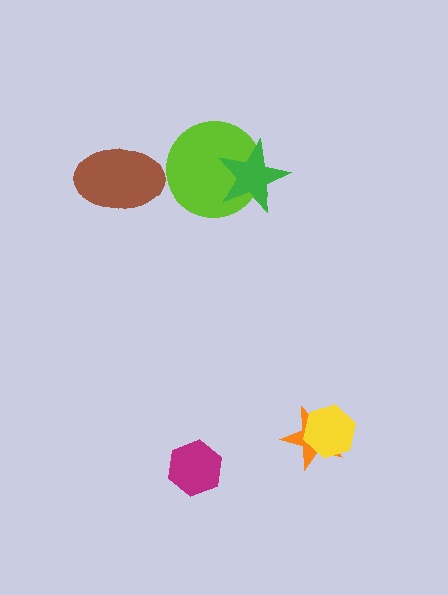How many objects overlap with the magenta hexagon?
0 objects overlap with the magenta hexagon.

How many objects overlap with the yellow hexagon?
1 object overlaps with the yellow hexagon.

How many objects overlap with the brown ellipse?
0 objects overlap with the brown ellipse.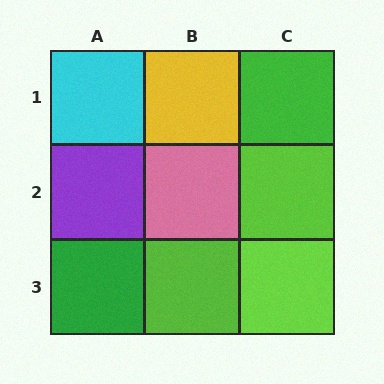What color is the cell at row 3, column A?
Green.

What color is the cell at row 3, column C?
Lime.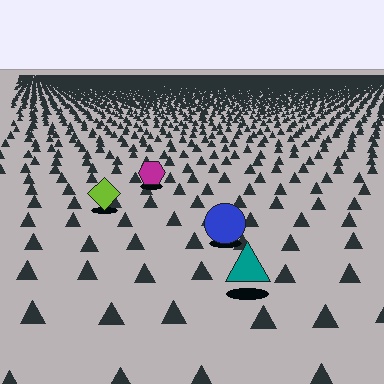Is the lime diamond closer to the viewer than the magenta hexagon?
Yes. The lime diamond is closer — you can tell from the texture gradient: the ground texture is coarser near it.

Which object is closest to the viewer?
The teal triangle is closest. The texture marks near it are larger and more spread out.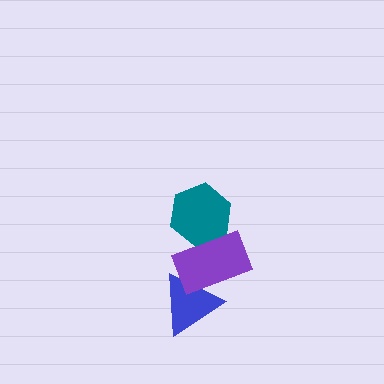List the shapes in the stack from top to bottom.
From top to bottom: the teal hexagon, the purple rectangle, the blue triangle.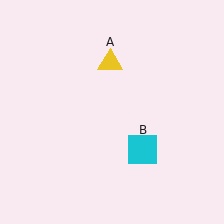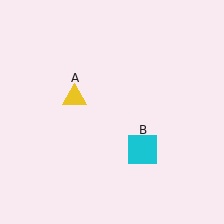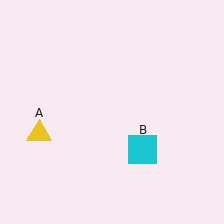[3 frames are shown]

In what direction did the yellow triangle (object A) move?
The yellow triangle (object A) moved down and to the left.